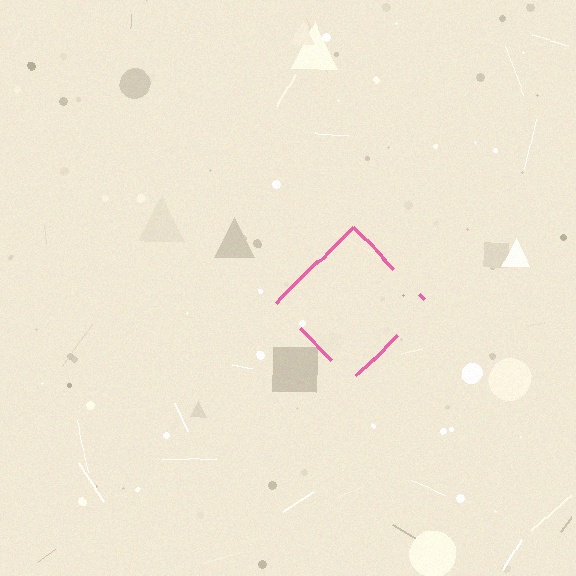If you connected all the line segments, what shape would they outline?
They would outline a diamond.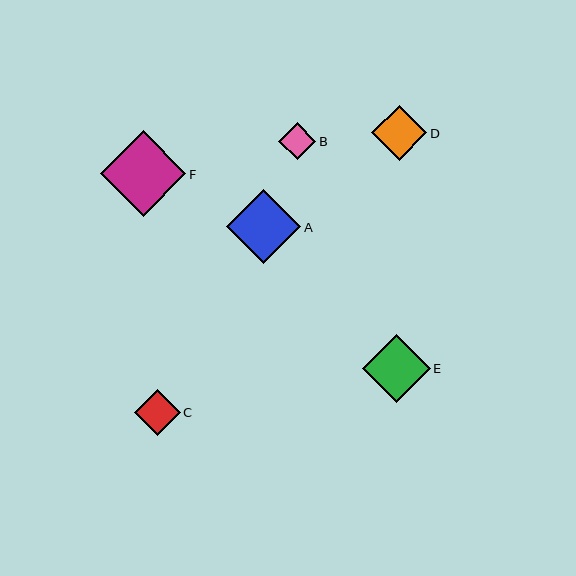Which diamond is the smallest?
Diamond B is the smallest with a size of approximately 38 pixels.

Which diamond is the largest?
Diamond F is the largest with a size of approximately 85 pixels.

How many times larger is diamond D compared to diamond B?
Diamond D is approximately 1.5 times the size of diamond B.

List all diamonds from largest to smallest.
From largest to smallest: F, A, E, D, C, B.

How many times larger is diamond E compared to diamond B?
Diamond E is approximately 1.8 times the size of diamond B.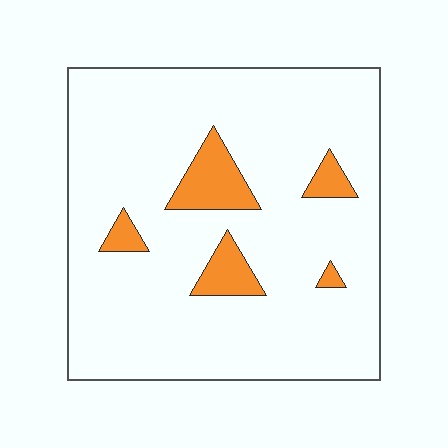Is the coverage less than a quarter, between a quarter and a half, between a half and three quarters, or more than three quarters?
Less than a quarter.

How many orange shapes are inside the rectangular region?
5.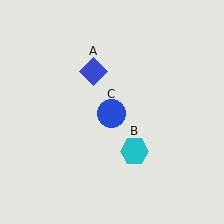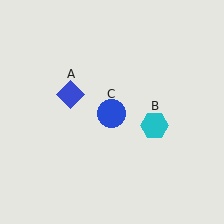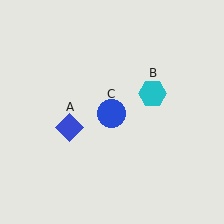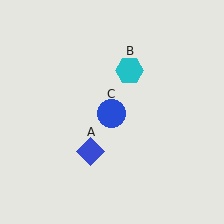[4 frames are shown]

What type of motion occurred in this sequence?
The blue diamond (object A), cyan hexagon (object B) rotated counterclockwise around the center of the scene.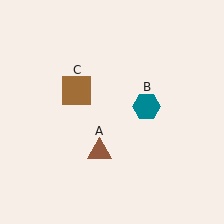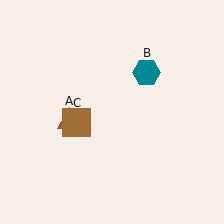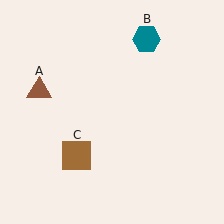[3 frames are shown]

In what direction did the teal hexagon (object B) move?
The teal hexagon (object B) moved up.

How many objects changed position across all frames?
3 objects changed position: brown triangle (object A), teal hexagon (object B), brown square (object C).